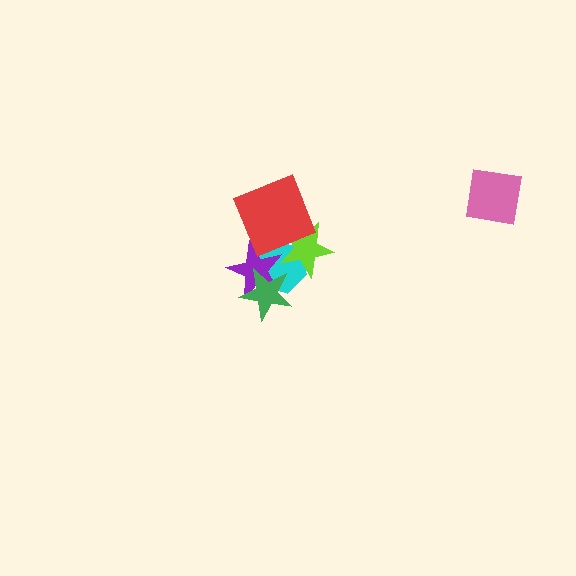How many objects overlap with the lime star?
2 objects overlap with the lime star.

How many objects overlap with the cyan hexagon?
4 objects overlap with the cyan hexagon.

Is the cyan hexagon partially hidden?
Yes, it is partially covered by another shape.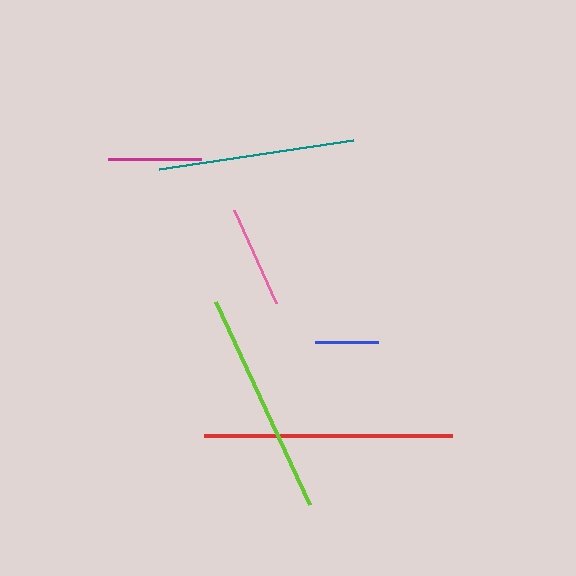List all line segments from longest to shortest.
From longest to shortest: red, lime, teal, pink, magenta, blue.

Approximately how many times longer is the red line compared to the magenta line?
The red line is approximately 2.7 times the length of the magenta line.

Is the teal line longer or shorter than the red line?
The red line is longer than the teal line.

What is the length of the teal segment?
The teal segment is approximately 196 pixels long.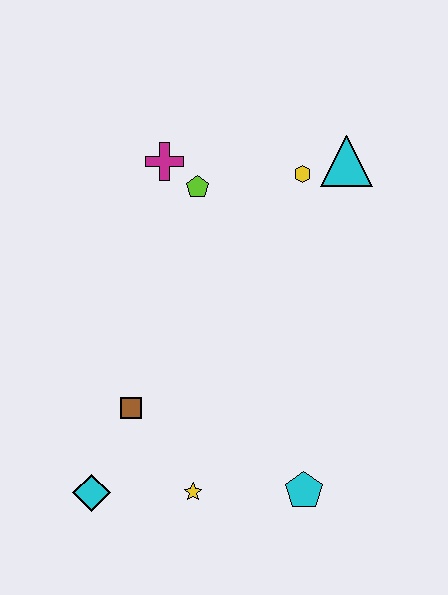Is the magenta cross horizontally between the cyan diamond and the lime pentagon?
Yes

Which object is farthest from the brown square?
The cyan triangle is farthest from the brown square.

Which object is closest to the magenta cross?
The lime pentagon is closest to the magenta cross.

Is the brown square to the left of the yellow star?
Yes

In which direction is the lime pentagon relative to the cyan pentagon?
The lime pentagon is above the cyan pentagon.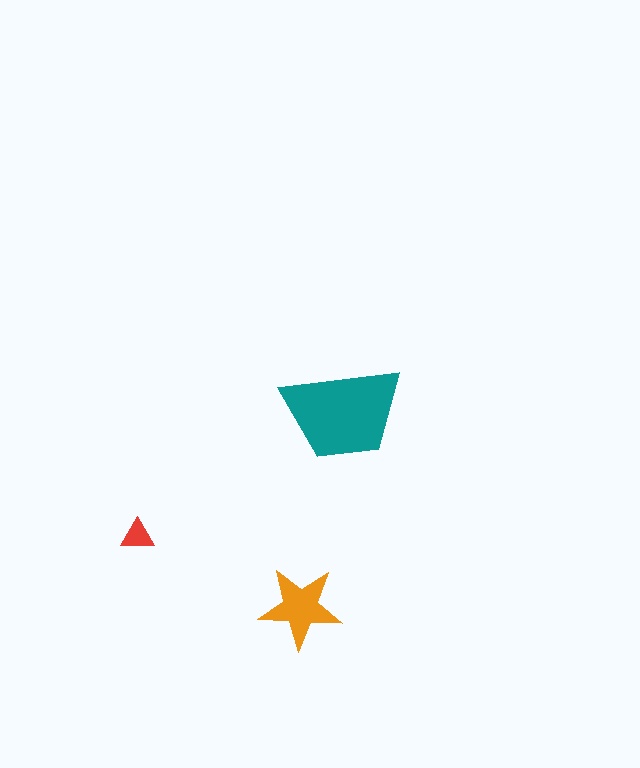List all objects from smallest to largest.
The red triangle, the orange star, the teal trapezoid.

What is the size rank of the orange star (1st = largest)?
2nd.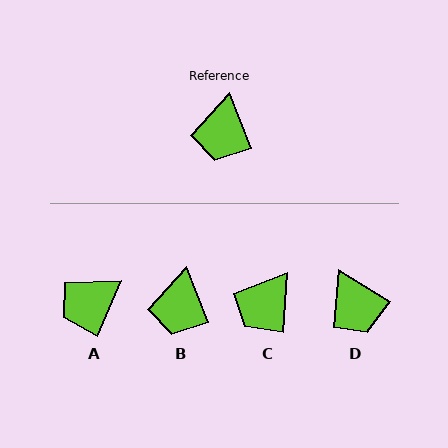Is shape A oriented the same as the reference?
No, it is off by about 45 degrees.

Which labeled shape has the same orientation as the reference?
B.